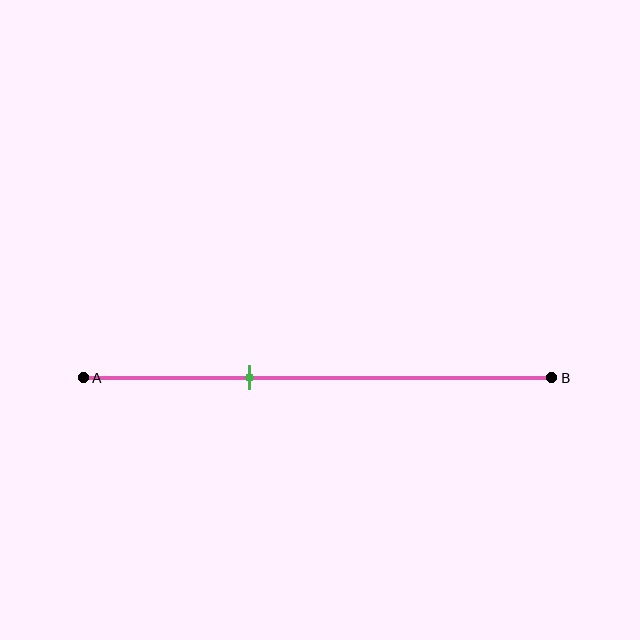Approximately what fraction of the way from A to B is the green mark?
The green mark is approximately 35% of the way from A to B.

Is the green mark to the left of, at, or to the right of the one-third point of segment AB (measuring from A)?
The green mark is approximately at the one-third point of segment AB.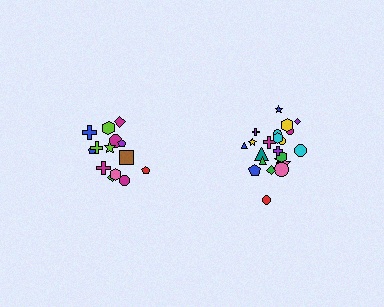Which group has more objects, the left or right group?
The right group.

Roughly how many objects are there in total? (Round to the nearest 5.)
Roughly 35 objects in total.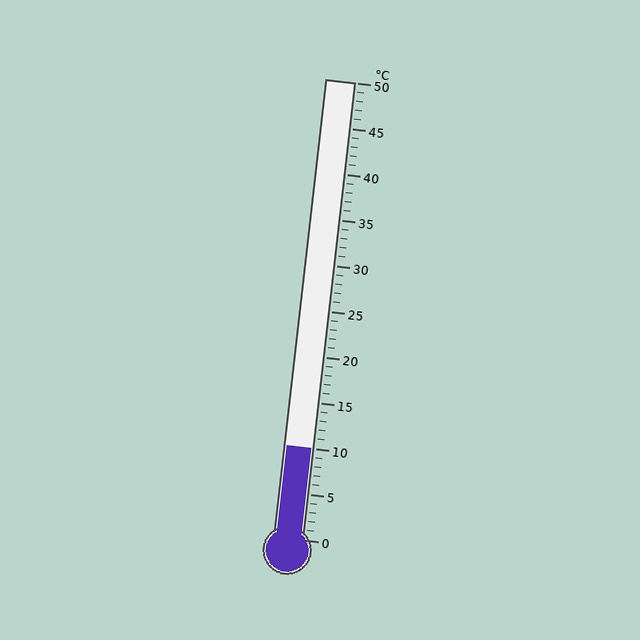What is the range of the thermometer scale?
The thermometer scale ranges from 0°C to 50°C.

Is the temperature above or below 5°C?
The temperature is above 5°C.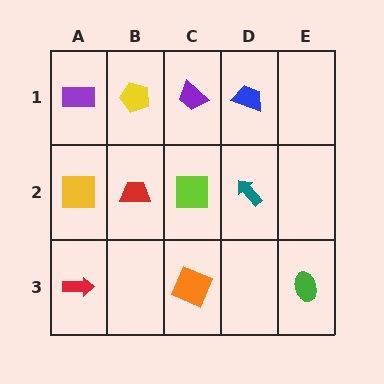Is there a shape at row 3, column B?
No, that cell is empty.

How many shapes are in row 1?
4 shapes.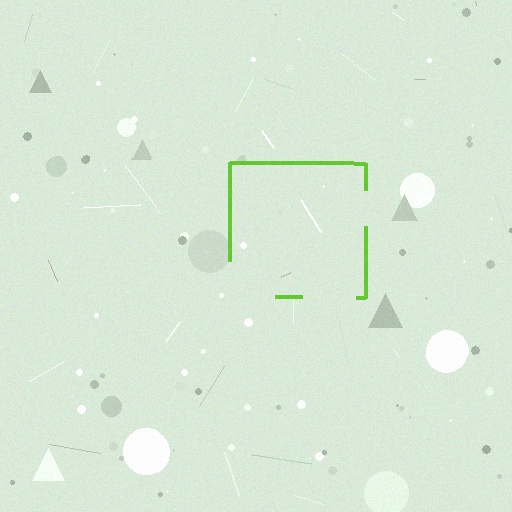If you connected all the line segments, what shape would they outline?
They would outline a square.